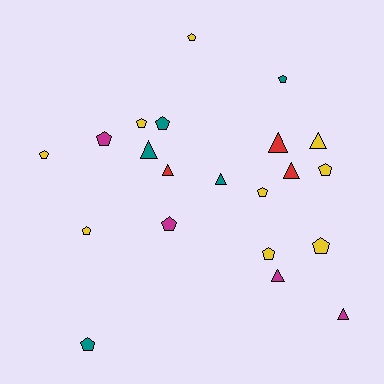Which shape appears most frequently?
Pentagon, with 13 objects.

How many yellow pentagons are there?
There are 8 yellow pentagons.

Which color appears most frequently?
Yellow, with 9 objects.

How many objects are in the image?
There are 21 objects.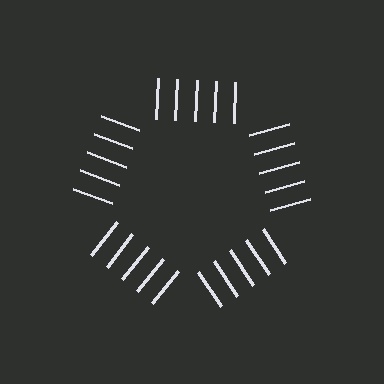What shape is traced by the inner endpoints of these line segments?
An illusory pentagon — the line segments terminate on its edges but no continuous stroke is drawn.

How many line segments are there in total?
25 — 5 along each of the 5 edges.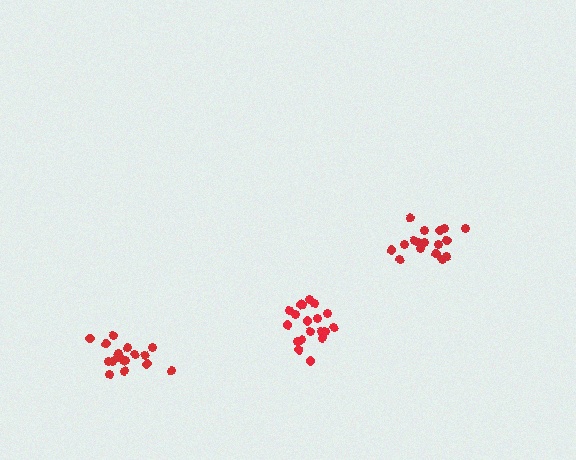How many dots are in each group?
Group 1: 17 dots, Group 2: 18 dots, Group 3: 19 dots (54 total).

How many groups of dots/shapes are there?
There are 3 groups.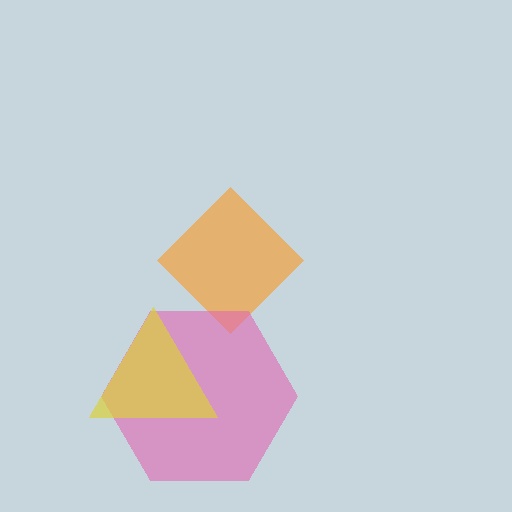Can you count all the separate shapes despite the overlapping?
Yes, there are 3 separate shapes.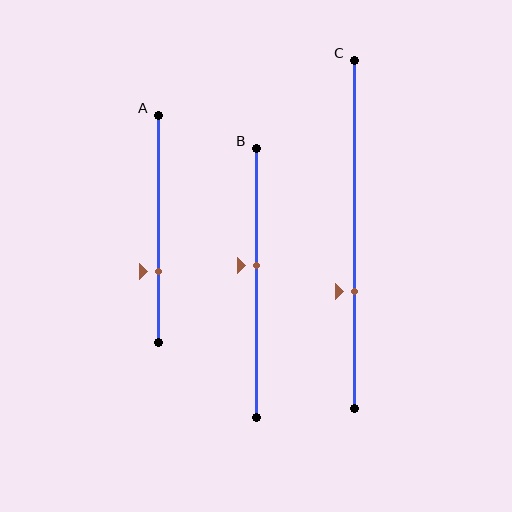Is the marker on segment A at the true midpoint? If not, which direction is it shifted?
No, the marker on segment A is shifted downward by about 19% of the segment length.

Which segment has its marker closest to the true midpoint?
Segment B has its marker closest to the true midpoint.